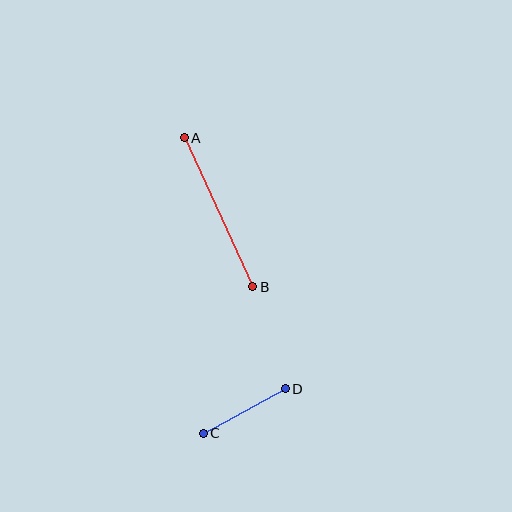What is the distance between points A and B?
The distance is approximately 164 pixels.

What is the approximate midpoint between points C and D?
The midpoint is at approximately (244, 411) pixels.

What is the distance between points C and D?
The distance is approximately 94 pixels.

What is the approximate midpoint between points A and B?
The midpoint is at approximately (218, 212) pixels.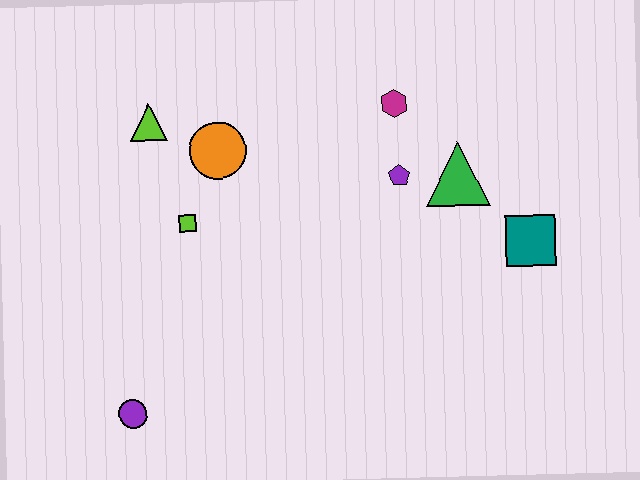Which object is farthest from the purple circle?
The teal square is farthest from the purple circle.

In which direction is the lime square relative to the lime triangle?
The lime square is below the lime triangle.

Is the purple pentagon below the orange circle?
Yes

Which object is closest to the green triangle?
The purple pentagon is closest to the green triangle.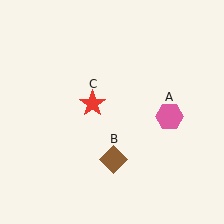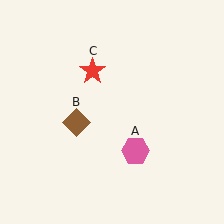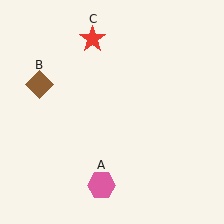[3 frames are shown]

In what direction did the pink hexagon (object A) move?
The pink hexagon (object A) moved down and to the left.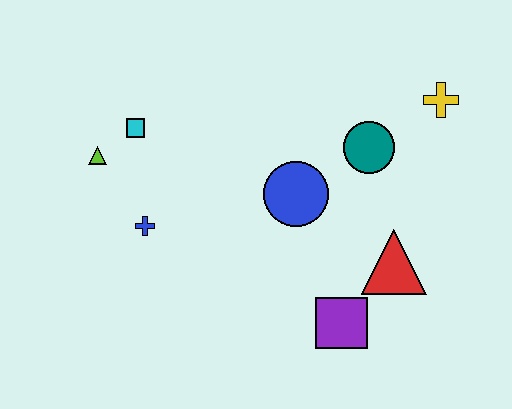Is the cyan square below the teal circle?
No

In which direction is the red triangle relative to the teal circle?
The red triangle is below the teal circle.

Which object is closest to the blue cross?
The lime triangle is closest to the blue cross.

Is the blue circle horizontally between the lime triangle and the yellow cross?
Yes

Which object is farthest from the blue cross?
The yellow cross is farthest from the blue cross.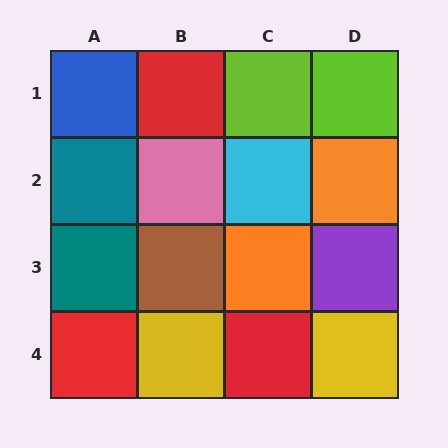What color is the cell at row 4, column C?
Red.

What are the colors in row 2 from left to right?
Teal, pink, cyan, orange.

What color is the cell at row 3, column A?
Teal.